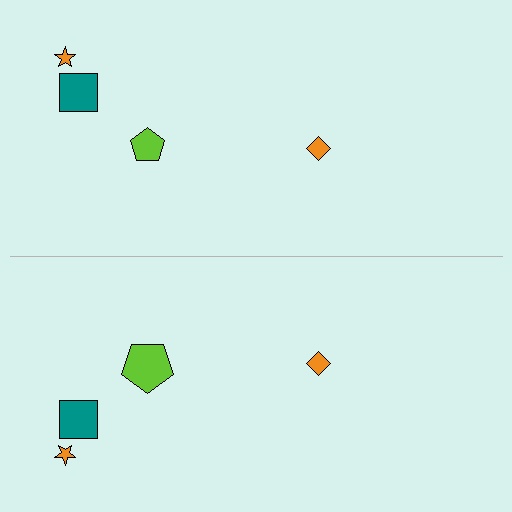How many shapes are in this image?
There are 8 shapes in this image.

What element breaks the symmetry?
The lime pentagon on the bottom side has a different size than its mirror counterpart.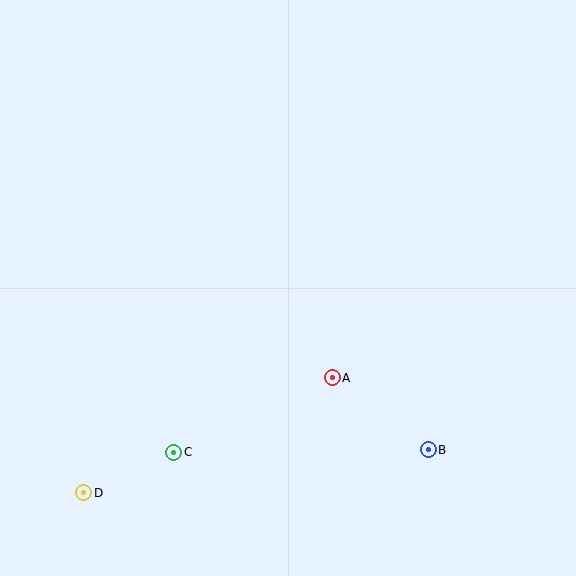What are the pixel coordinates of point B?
Point B is at (428, 450).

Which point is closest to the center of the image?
Point A at (332, 378) is closest to the center.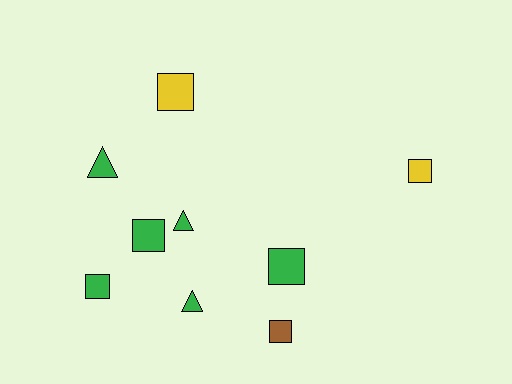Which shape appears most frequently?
Square, with 6 objects.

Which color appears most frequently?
Green, with 6 objects.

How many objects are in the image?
There are 9 objects.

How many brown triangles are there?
There are no brown triangles.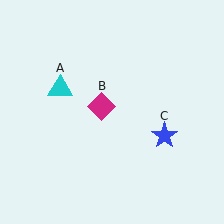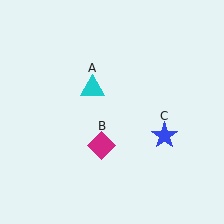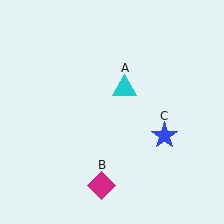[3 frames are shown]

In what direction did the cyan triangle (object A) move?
The cyan triangle (object A) moved right.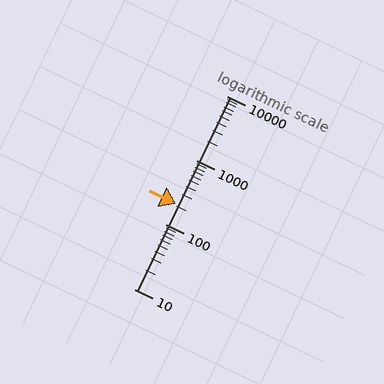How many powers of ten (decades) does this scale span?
The scale spans 3 decades, from 10 to 10000.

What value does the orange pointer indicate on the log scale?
The pointer indicates approximately 210.